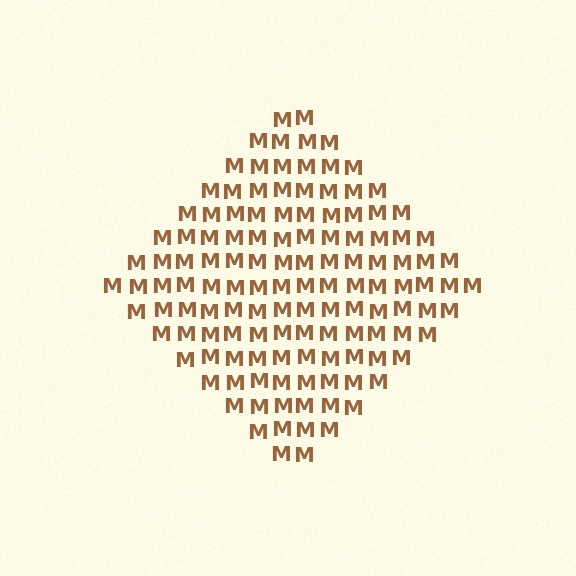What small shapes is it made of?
It is made of small letter M's.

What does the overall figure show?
The overall figure shows a diamond.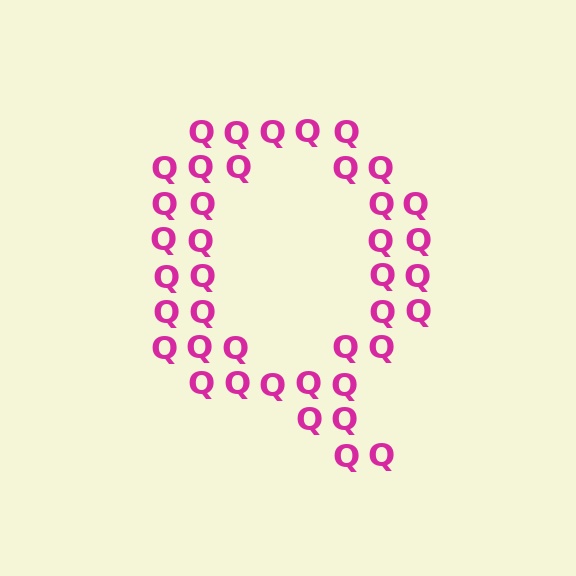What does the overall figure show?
The overall figure shows the letter Q.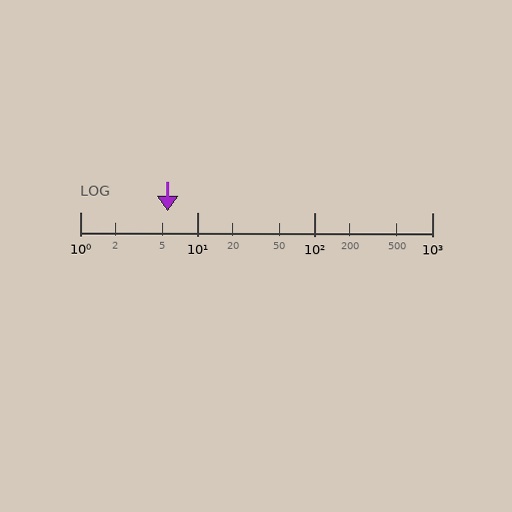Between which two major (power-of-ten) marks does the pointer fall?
The pointer is between 1 and 10.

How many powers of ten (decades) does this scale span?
The scale spans 3 decades, from 1 to 1000.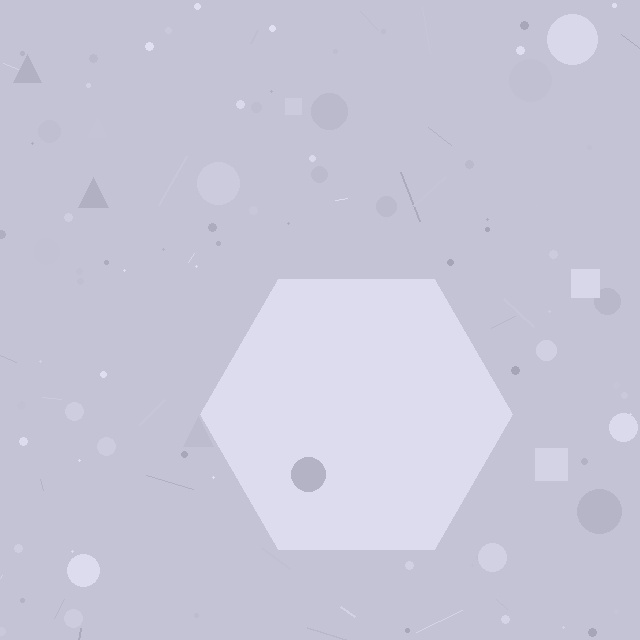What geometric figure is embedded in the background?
A hexagon is embedded in the background.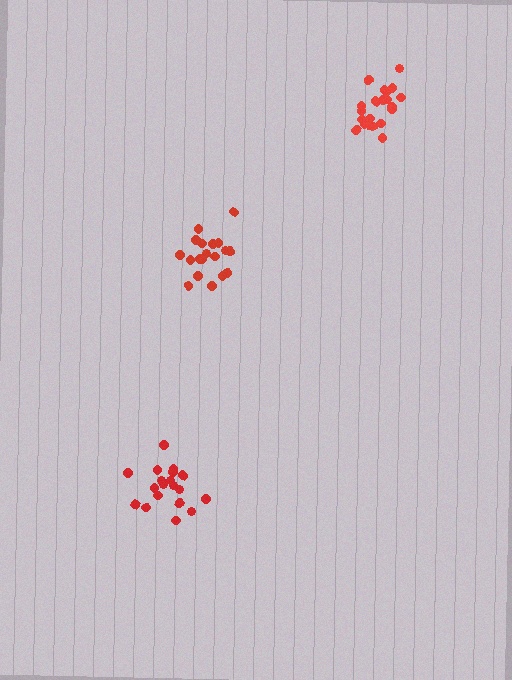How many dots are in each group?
Group 1: 19 dots, Group 2: 19 dots, Group 3: 21 dots (59 total).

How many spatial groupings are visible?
There are 3 spatial groupings.